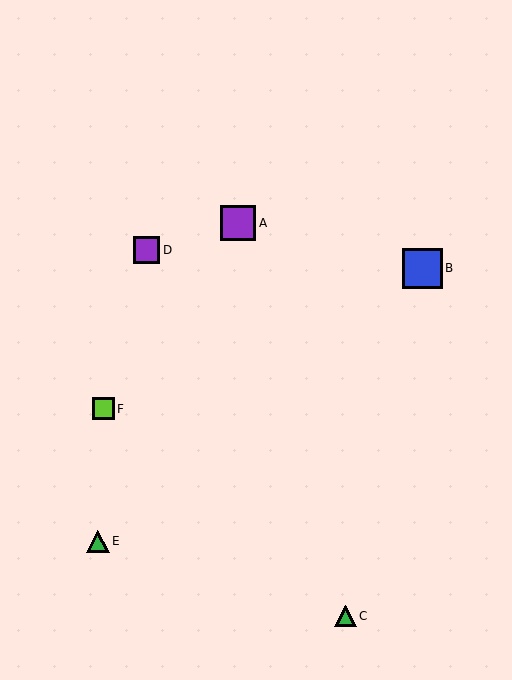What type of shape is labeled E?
Shape E is a green triangle.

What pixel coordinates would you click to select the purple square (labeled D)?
Click at (146, 250) to select the purple square D.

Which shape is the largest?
The blue square (labeled B) is the largest.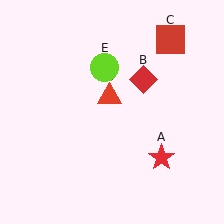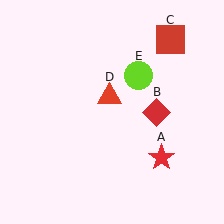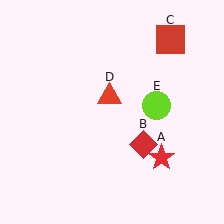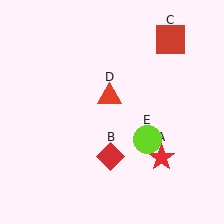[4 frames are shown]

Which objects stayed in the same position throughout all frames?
Red star (object A) and red square (object C) and red triangle (object D) remained stationary.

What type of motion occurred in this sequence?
The red diamond (object B), lime circle (object E) rotated clockwise around the center of the scene.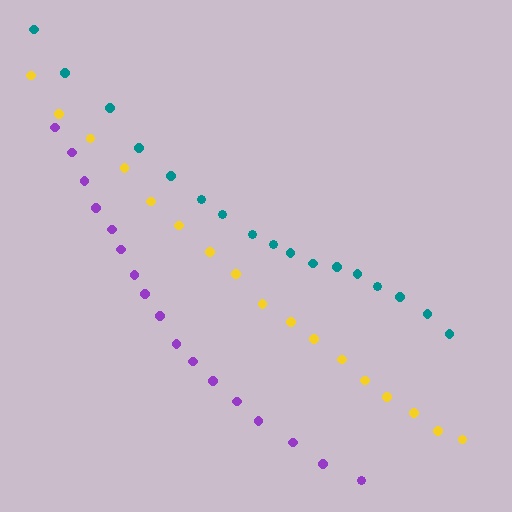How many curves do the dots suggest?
There are 3 distinct paths.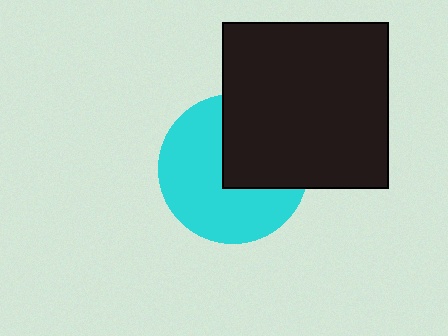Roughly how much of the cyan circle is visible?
About half of it is visible (roughly 60%).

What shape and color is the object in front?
The object in front is a black square.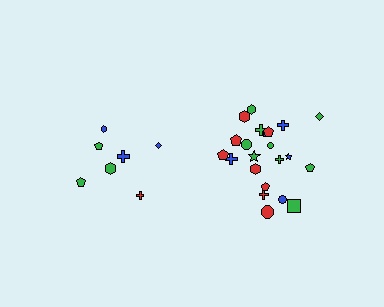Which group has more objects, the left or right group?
The right group.